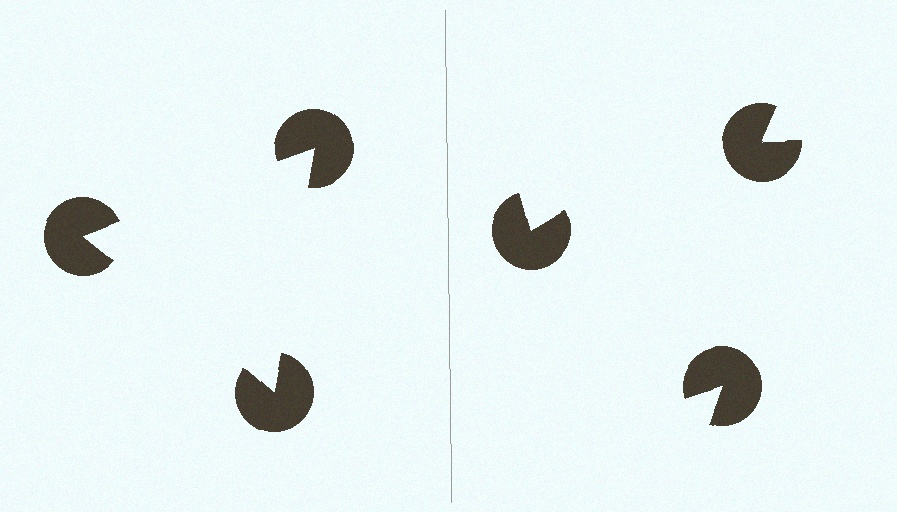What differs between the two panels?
The pac-man discs are positioned identically on both sides; only the wedge orientations differ. On the left they align to a triangle; on the right they are misaligned.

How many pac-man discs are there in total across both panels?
6 — 3 on each side.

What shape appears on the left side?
An illusory triangle.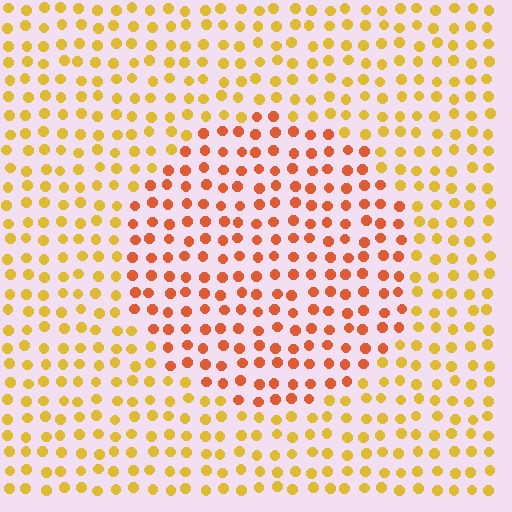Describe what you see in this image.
The image is filled with small yellow elements in a uniform arrangement. A circle-shaped region is visible where the elements are tinted to a slightly different hue, forming a subtle color boundary.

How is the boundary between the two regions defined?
The boundary is defined purely by a slight shift in hue (about 34 degrees). Spacing, size, and orientation are identical on both sides.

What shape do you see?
I see a circle.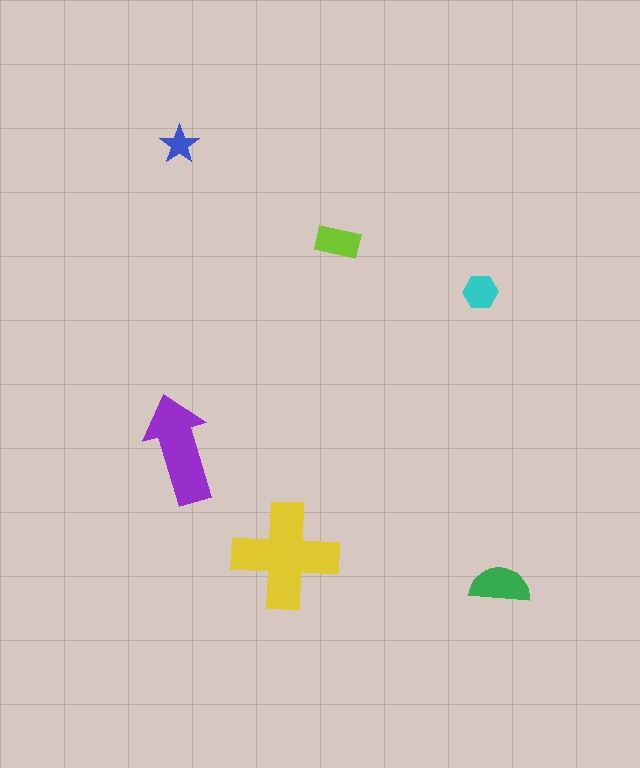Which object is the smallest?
The blue star.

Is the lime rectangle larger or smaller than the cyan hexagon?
Larger.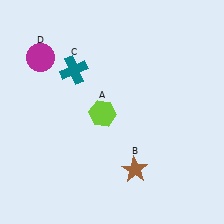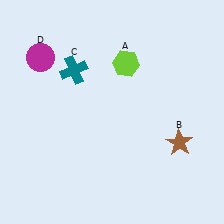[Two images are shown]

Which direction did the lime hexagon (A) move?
The lime hexagon (A) moved up.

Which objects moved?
The objects that moved are: the lime hexagon (A), the brown star (B).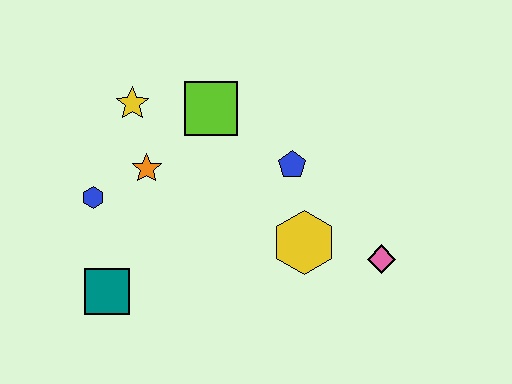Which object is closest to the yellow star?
The orange star is closest to the yellow star.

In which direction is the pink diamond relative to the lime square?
The pink diamond is to the right of the lime square.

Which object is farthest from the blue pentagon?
The teal square is farthest from the blue pentagon.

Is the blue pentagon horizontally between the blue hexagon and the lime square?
No